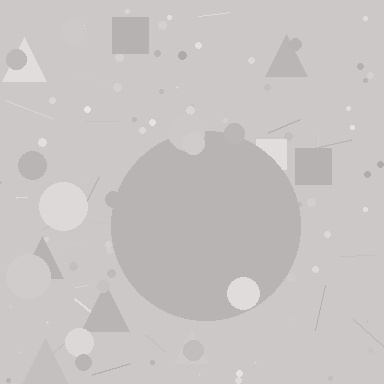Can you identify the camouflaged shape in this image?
The camouflaged shape is a circle.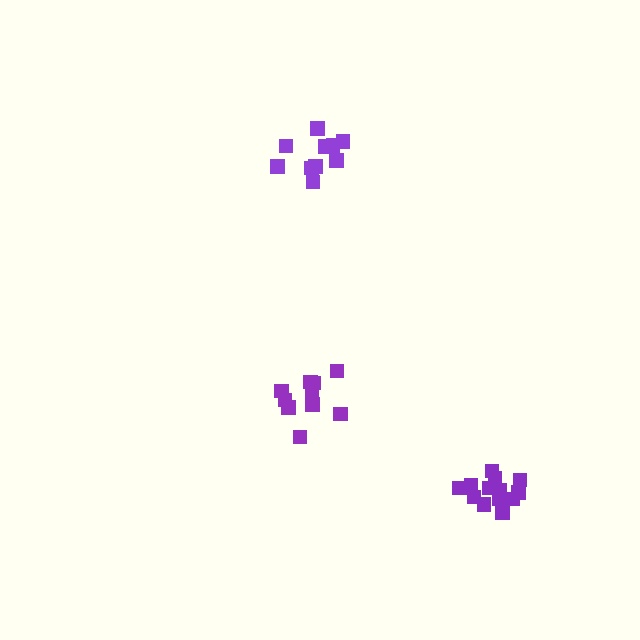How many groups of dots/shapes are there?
There are 3 groups.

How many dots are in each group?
Group 1: 10 dots, Group 2: 10 dots, Group 3: 13 dots (33 total).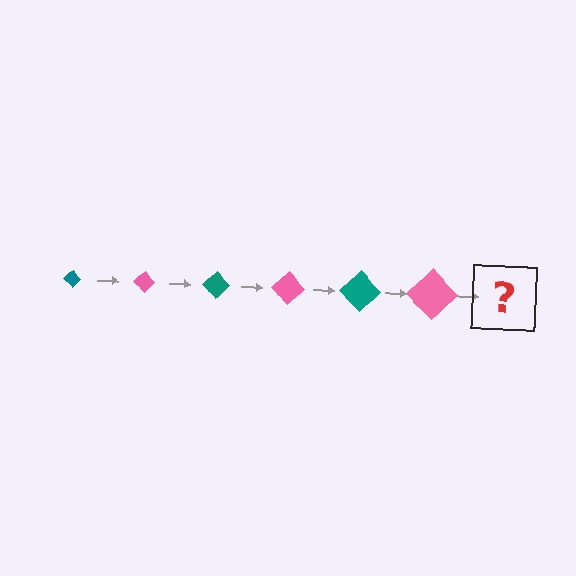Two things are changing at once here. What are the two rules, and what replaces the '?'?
The two rules are that the diamond grows larger each step and the color cycles through teal and pink. The '?' should be a teal diamond, larger than the previous one.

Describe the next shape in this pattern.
It should be a teal diamond, larger than the previous one.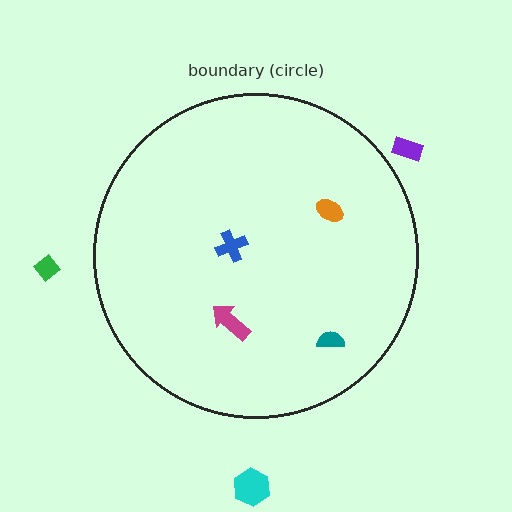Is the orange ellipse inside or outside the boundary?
Inside.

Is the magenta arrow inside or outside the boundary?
Inside.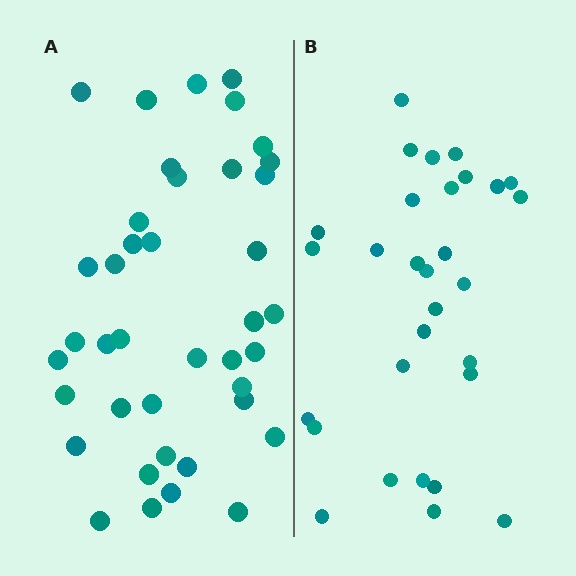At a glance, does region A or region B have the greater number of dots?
Region A (the left region) has more dots.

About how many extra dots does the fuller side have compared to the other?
Region A has roughly 10 or so more dots than region B.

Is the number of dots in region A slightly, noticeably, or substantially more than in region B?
Region A has noticeably more, but not dramatically so. The ratio is roughly 1.3 to 1.